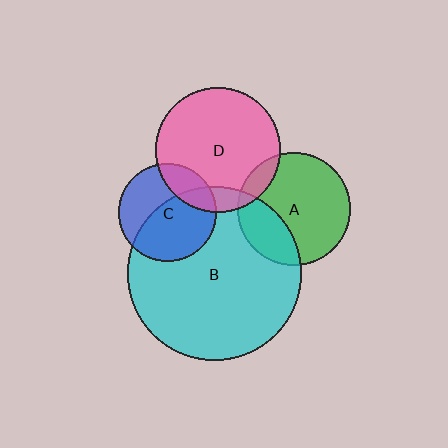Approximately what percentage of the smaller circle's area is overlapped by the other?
Approximately 25%.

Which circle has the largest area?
Circle B (cyan).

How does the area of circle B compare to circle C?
Approximately 3.2 times.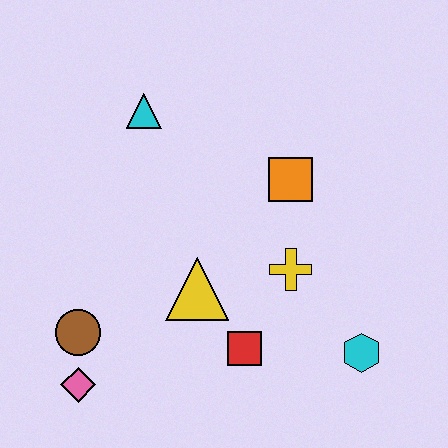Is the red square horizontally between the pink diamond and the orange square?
Yes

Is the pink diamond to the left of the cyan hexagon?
Yes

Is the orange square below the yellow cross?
No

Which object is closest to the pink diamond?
The brown circle is closest to the pink diamond.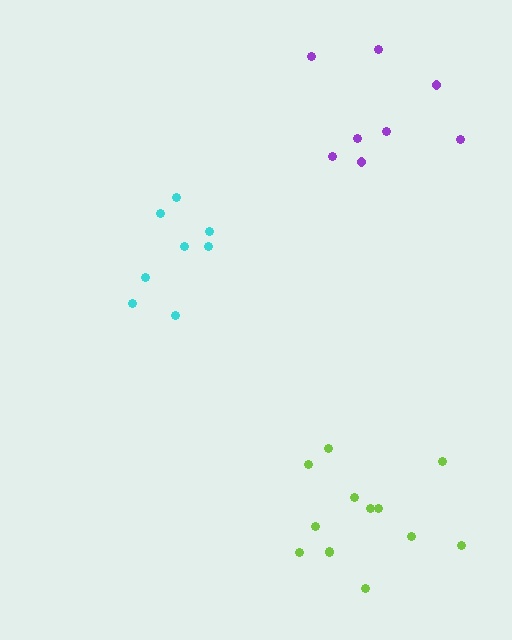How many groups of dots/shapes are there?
There are 3 groups.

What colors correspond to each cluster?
The clusters are colored: purple, cyan, lime.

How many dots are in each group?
Group 1: 8 dots, Group 2: 8 dots, Group 3: 13 dots (29 total).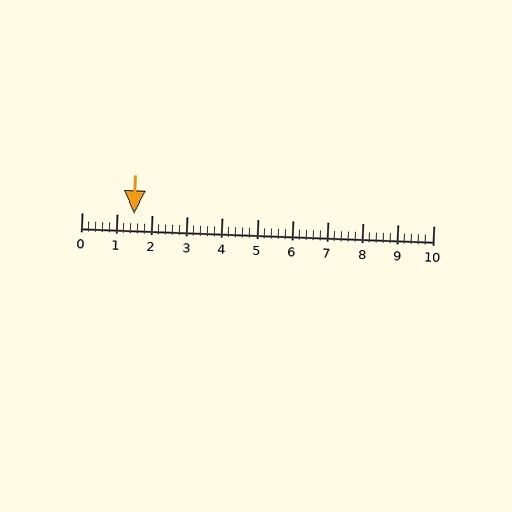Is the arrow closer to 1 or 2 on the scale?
The arrow is closer to 2.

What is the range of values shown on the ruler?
The ruler shows values from 0 to 10.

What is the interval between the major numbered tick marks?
The major tick marks are spaced 1 units apart.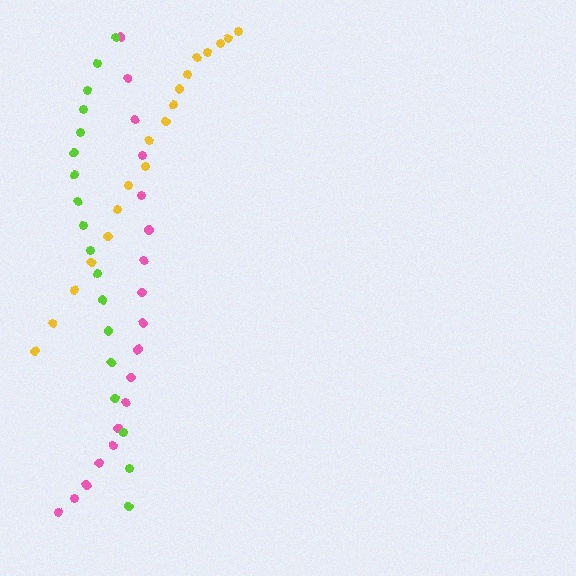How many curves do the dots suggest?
There are 3 distinct paths.